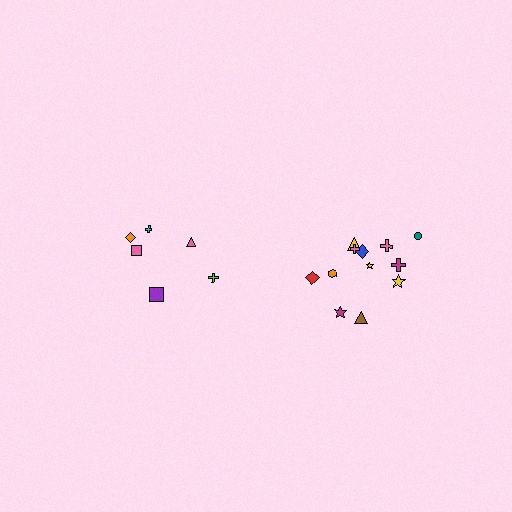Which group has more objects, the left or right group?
The right group.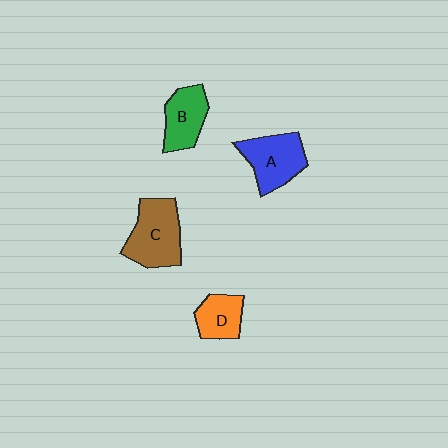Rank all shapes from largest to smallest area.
From largest to smallest: C (brown), A (blue), B (green), D (orange).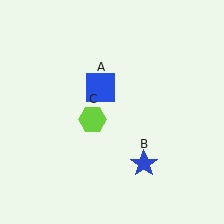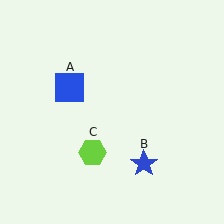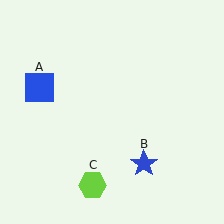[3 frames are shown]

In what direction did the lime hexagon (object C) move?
The lime hexagon (object C) moved down.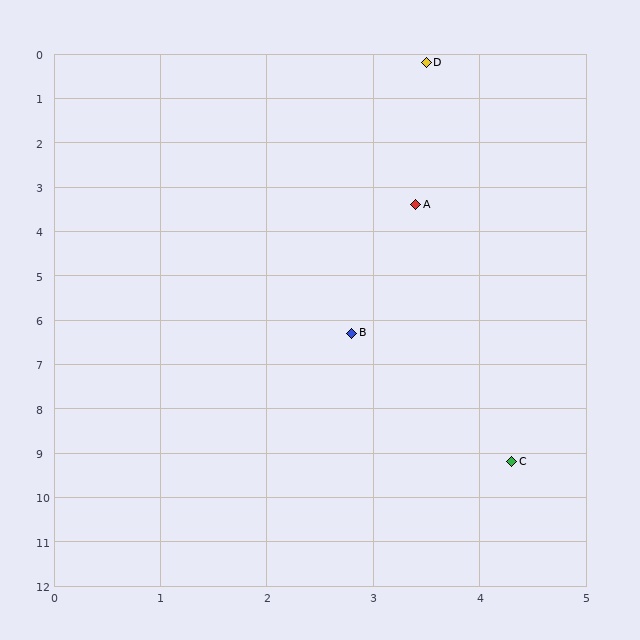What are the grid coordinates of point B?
Point B is at approximately (2.8, 6.3).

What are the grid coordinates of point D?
Point D is at approximately (3.5, 0.2).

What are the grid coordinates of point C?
Point C is at approximately (4.3, 9.2).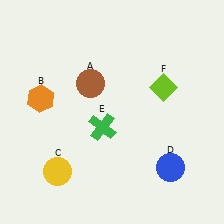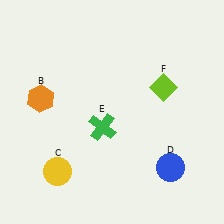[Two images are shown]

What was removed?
The brown circle (A) was removed in Image 2.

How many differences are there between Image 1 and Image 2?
There is 1 difference between the two images.